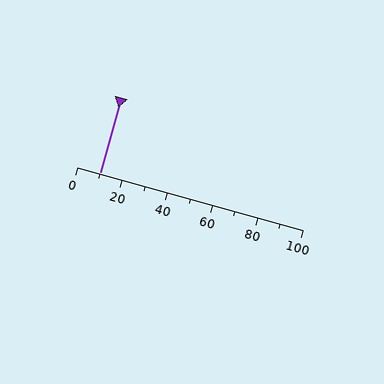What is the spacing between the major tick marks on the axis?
The major ticks are spaced 20 apart.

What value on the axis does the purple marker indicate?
The marker indicates approximately 10.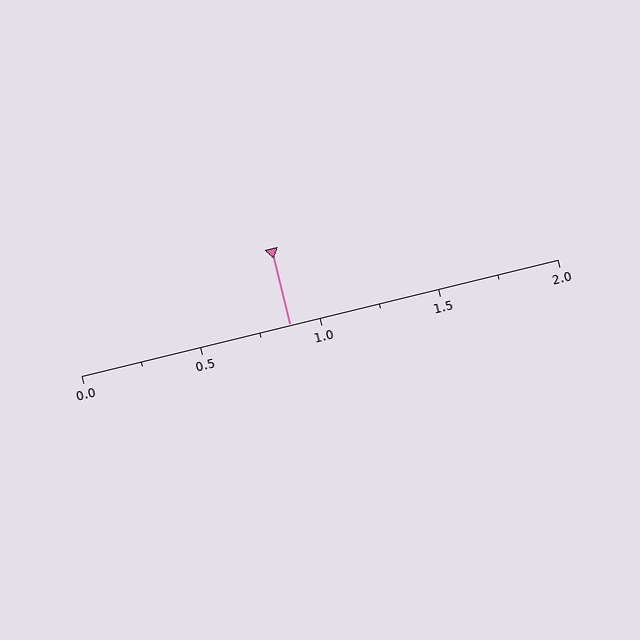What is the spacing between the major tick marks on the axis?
The major ticks are spaced 0.5 apart.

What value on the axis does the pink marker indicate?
The marker indicates approximately 0.88.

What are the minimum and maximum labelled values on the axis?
The axis runs from 0.0 to 2.0.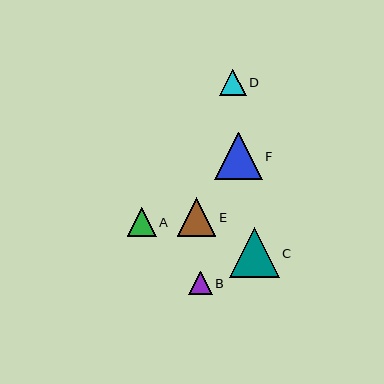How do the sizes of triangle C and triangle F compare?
Triangle C and triangle F are approximately the same size.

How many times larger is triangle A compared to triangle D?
Triangle A is approximately 1.1 times the size of triangle D.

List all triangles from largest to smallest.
From largest to smallest: C, F, E, A, D, B.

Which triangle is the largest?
Triangle C is the largest with a size of approximately 49 pixels.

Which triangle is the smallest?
Triangle B is the smallest with a size of approximately 23 pixels.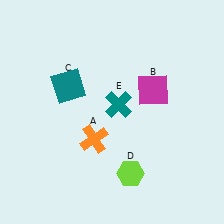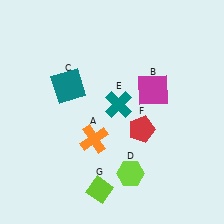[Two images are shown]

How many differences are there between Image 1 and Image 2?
There are 2 differences between the two images.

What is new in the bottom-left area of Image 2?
A lime diamond (G) was added in the bottom-left area of Image 2.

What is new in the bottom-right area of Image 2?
A red pentagon (F) was added in the bottom-right area of Image 2.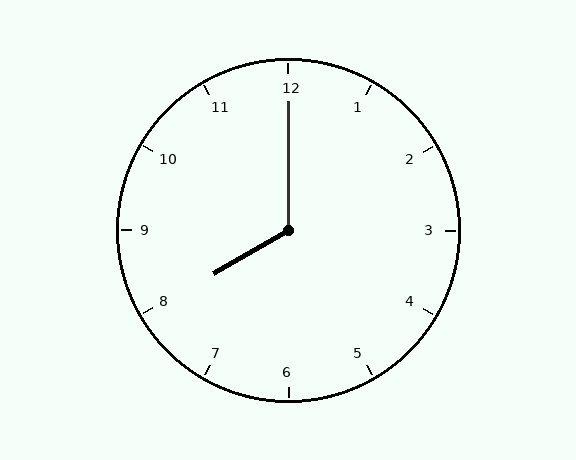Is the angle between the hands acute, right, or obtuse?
It is obtuse.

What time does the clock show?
8:00.